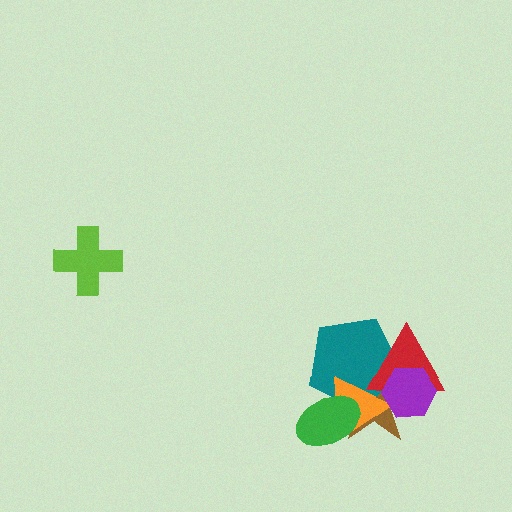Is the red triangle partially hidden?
Yes, it is partially covered by another shape.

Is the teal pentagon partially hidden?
Yes, it is partially covered by another shape.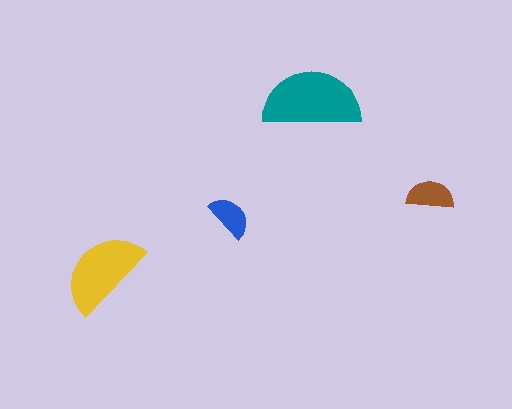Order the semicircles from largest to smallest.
the teal one, the yellow one, the brown one, the blue one.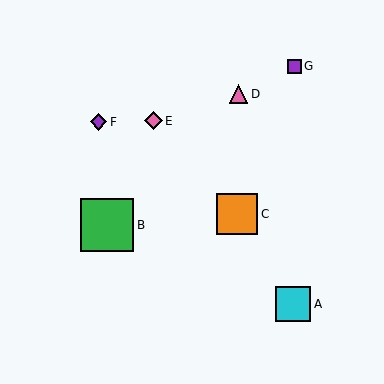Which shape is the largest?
The green square (labeled B) is the largest.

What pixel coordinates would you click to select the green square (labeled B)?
Click at (107, 225) to select the green square B.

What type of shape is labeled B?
Shape B is a green square.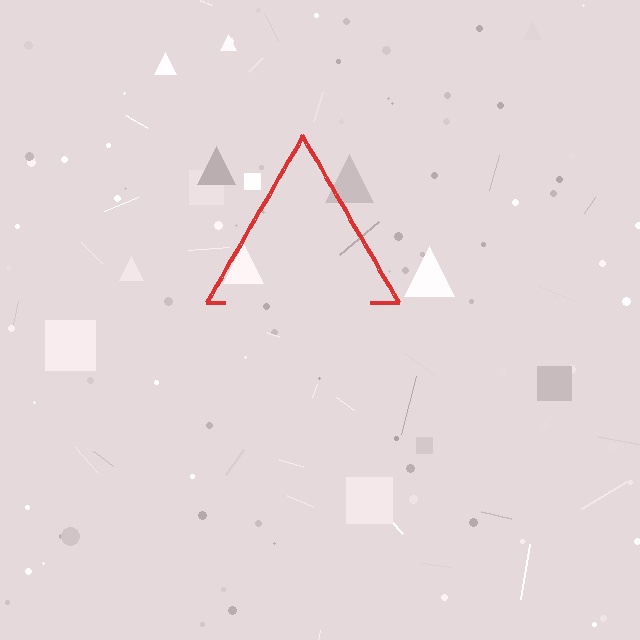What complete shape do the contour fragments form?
The contour fragments form a triangle.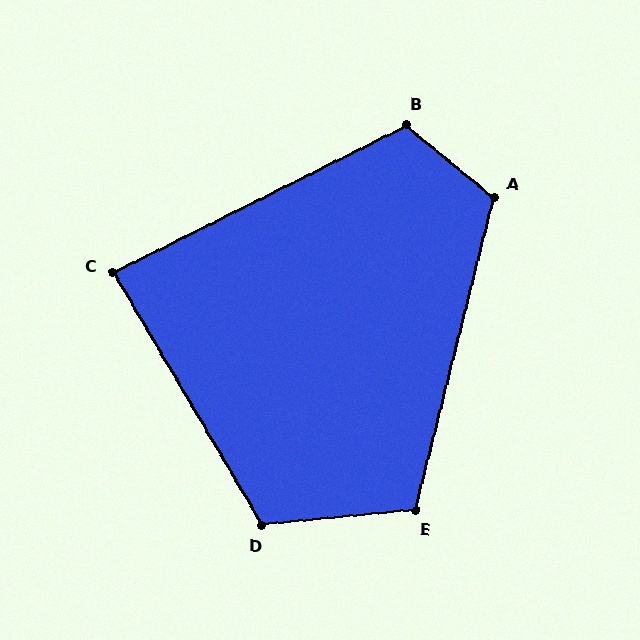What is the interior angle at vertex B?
Approximately 114 degrees (obtuse).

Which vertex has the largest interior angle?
A, at approximately 115 degrees.